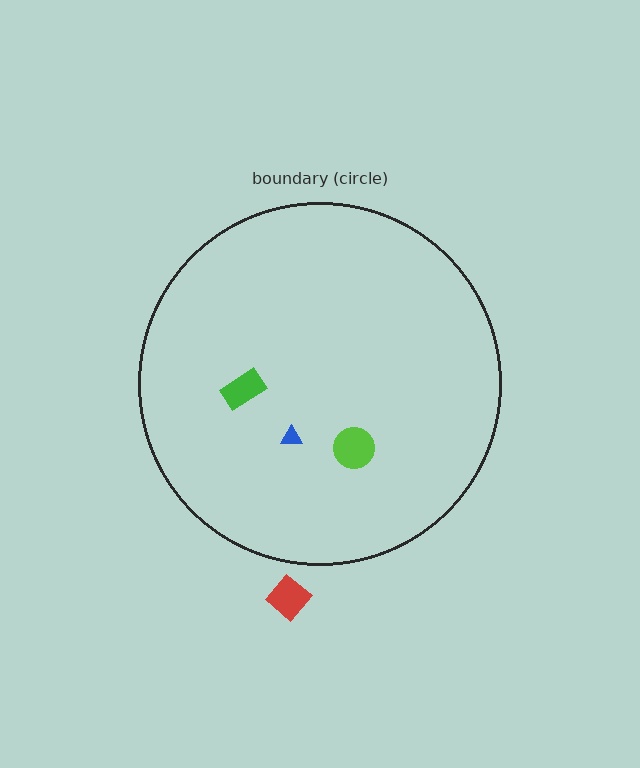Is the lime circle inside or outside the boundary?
Inside.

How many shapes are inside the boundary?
3 inside, 1 outside.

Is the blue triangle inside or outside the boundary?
Inside.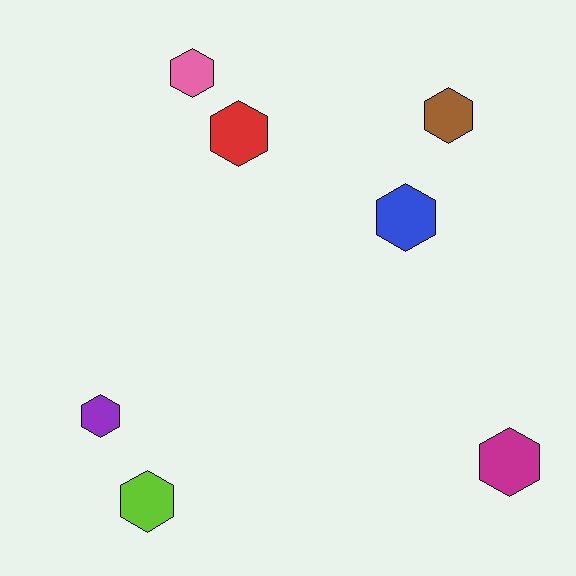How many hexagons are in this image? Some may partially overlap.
There are 7 hexagons.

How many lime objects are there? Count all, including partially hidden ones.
There is 1 lime object.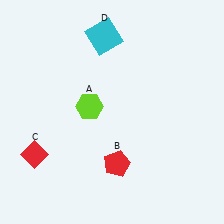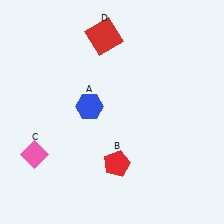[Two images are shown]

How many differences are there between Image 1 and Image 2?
There are 3 differences between the two images.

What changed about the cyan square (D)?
In Image 1, D is cyan. In Image 2, it changed to red.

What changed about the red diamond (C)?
In Image 1, C is red. In Image 2, it changed to pink.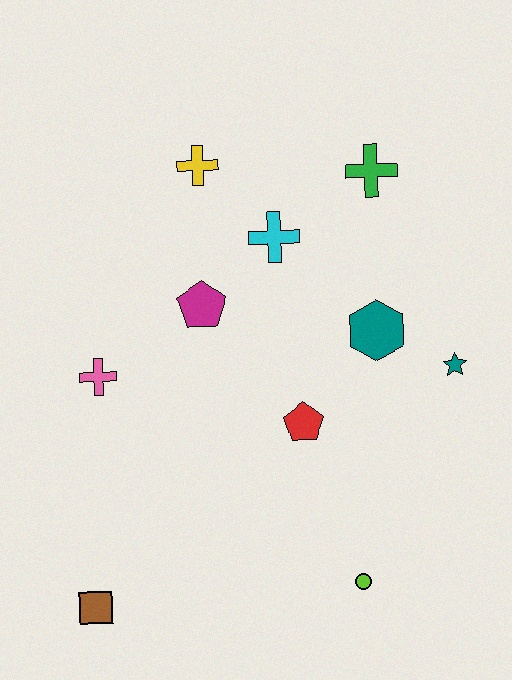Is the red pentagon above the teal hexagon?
No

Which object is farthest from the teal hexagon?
The brown square is farthest from the teal hexagon.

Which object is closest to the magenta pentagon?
The cyan cross is closest to the magenta pentagon.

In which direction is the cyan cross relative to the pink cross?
The cyan cross is to the right of the pink cross.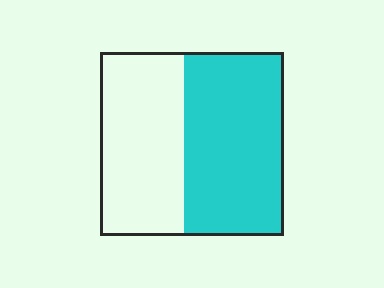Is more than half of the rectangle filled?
Yes.